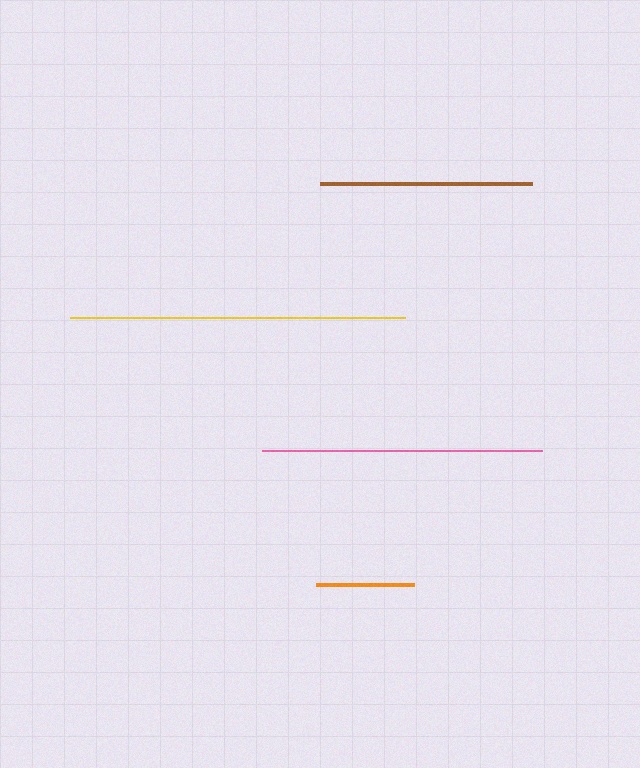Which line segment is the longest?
The yellow line is the longest at approximately 335 pixels.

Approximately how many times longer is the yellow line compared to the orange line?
The yellow line is approximately 3.4 times the length of the orange line.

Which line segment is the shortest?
The orange line is the shortest at approximately 98 pixels.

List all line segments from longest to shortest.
From longest to shortest: yellow, pink, brown, orange.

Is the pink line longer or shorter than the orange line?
The pink line is longer than the orange line.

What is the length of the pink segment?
The pink segment is approximately 280 pixels long.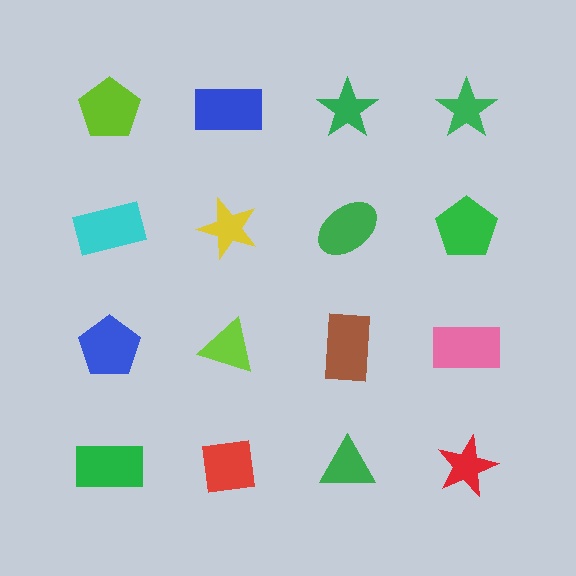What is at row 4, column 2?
A red square.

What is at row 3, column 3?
A brown rectangle.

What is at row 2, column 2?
A yellow star.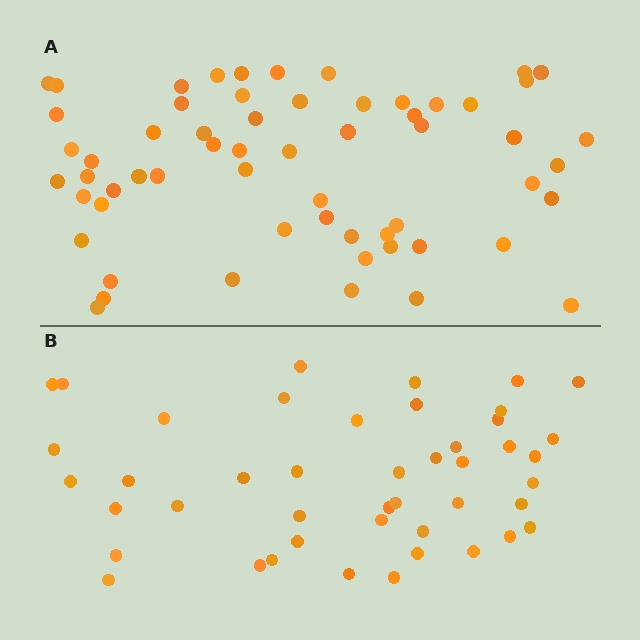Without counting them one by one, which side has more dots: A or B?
Region A (the top region) has more dots.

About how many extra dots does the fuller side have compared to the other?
Region A has approximately 15 more dots than region B.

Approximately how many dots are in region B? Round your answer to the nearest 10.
About 40 dots. (The exact count is 45, which rounds to 40.)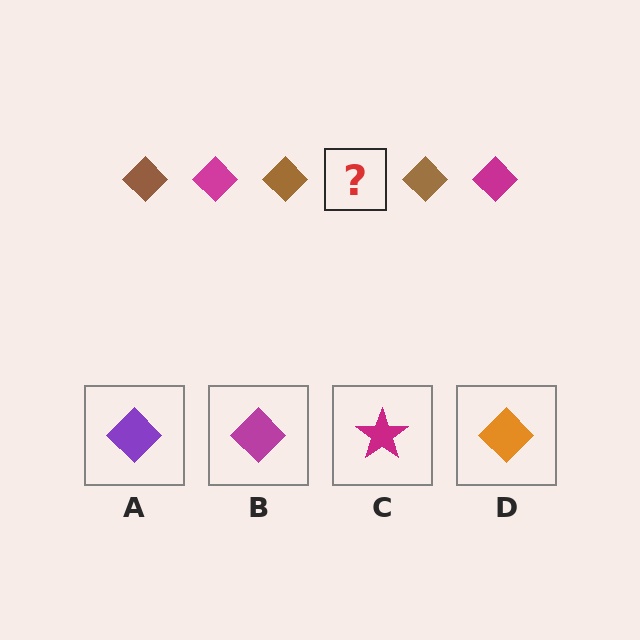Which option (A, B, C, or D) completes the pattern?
B.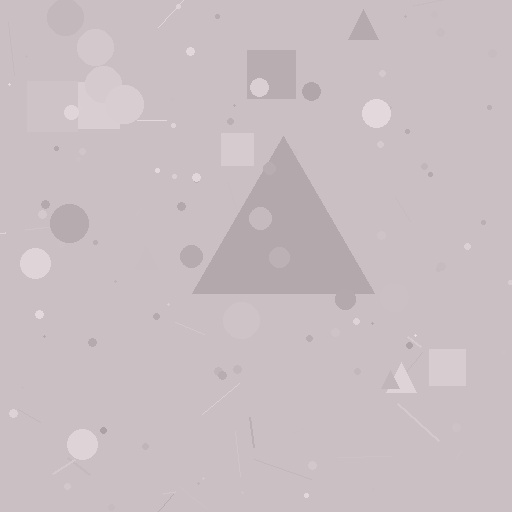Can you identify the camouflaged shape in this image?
The camouflaged shape is a triangle.